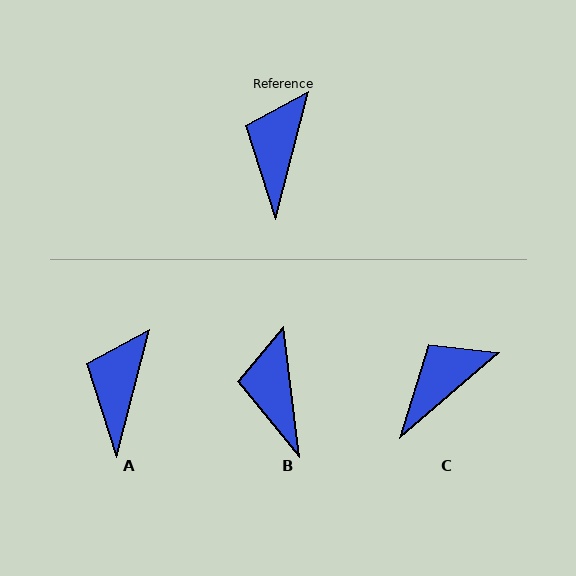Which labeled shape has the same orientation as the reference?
A.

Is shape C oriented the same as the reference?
No, it is off by about 35 degrees.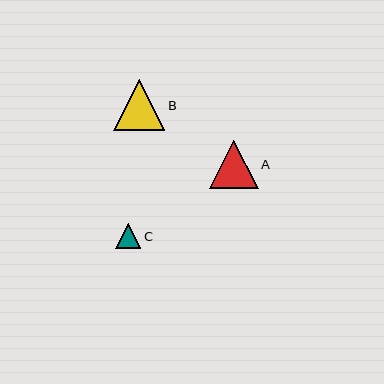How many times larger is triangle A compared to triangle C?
Triangle A is approximately 1.9 times the size of triangle C.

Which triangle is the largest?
Triangle B is the largest with a size of approximately 51 pixels.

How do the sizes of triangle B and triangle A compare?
Triangle B and triangle A are approximately the same size.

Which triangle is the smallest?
Triangle C is the smallest with a size of approximately 25 pixels.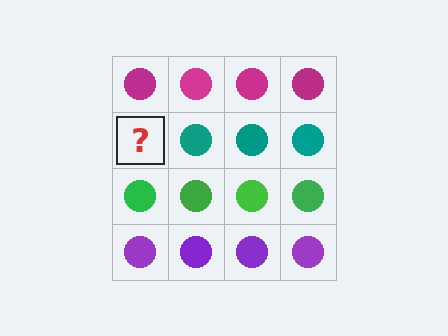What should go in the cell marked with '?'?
The missing cell should contain a teal circle.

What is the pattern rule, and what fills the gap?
The rule is that each row has a consistent color. The gap should be filled with a teal circle.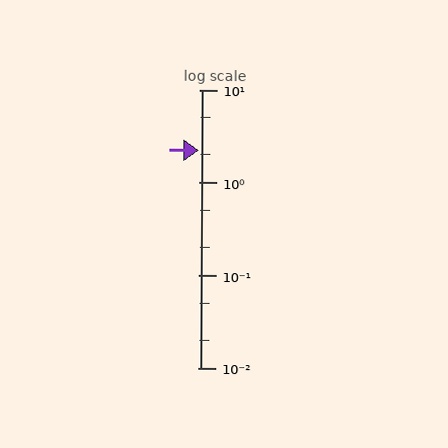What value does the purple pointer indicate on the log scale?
The pointer indicates approximately 2.2.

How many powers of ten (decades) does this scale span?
The scale spans 3 decades, from 0.01 to 10.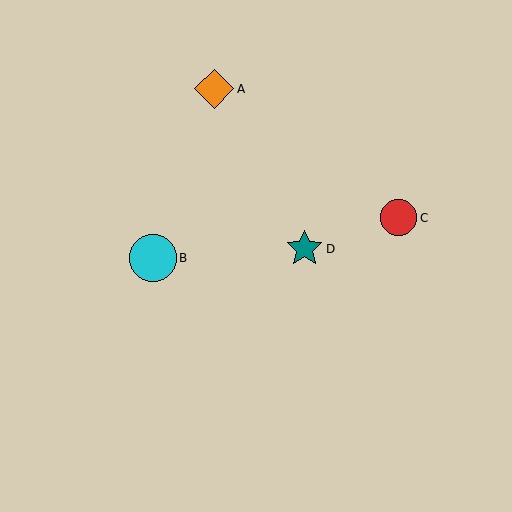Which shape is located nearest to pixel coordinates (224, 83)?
The orange diamond (labeled A) at (214, 89) is nearest to that location.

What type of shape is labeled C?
Shape C is a red circle.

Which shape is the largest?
The cyan circle (labeled B) is the largest.